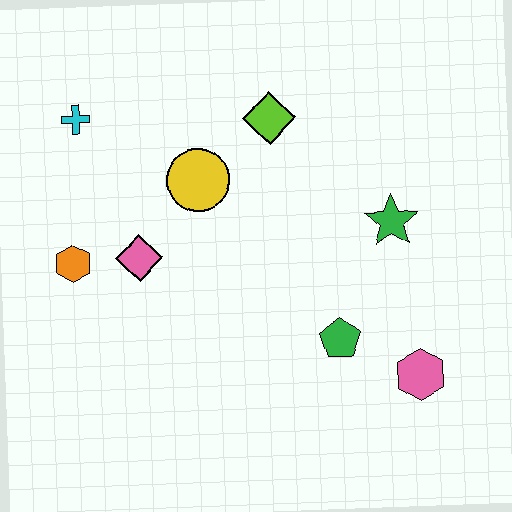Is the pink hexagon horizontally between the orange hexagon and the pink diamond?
No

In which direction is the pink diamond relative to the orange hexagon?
The pink diamond is to the right of the orange hexagon.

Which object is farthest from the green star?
The cyan cross is farthest from the green star.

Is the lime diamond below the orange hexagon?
No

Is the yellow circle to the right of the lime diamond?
No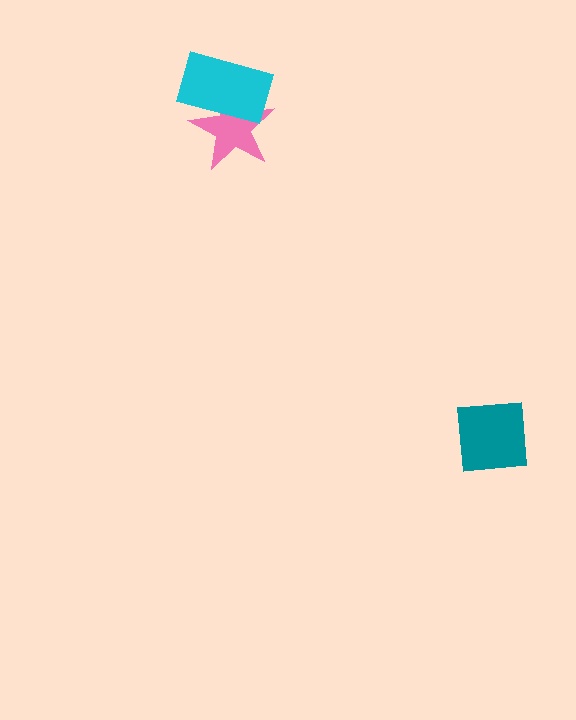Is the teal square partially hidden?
No, no other shape covers it.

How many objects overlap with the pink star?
1 object overlaps with the pink star.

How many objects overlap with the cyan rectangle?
1 object overlaps with the cyan rectangle.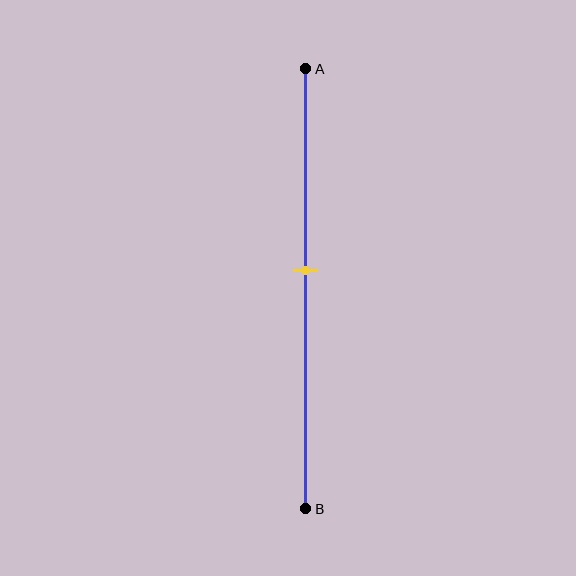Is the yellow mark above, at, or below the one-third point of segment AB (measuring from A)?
The yellow mark is below the one-third point of segment AB.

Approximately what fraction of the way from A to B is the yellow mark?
The yellow mark is approximately 45% of the way from A to B.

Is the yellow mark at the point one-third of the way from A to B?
No, the mark is at about 45% from A, not at the 33% one-third point.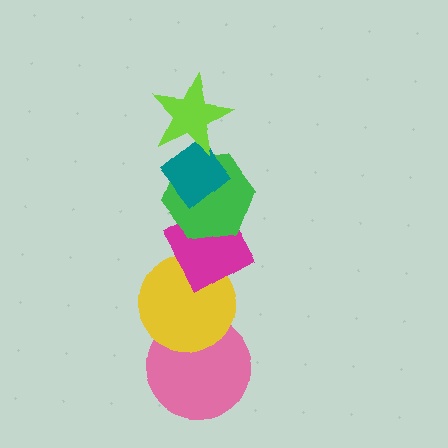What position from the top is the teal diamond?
The teal diamond is 2nd from the top.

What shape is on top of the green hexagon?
The teal diamond is on top of the green hexagon.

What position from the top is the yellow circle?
The yellow circle is 5th from the top.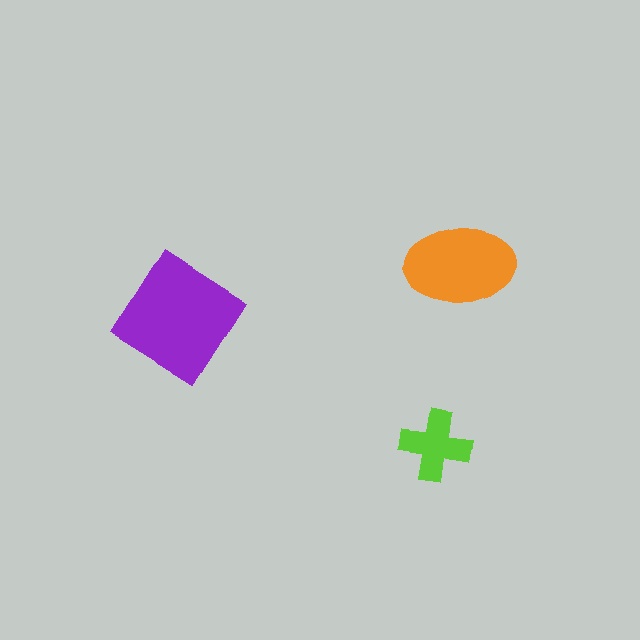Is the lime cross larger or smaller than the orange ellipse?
Smaller.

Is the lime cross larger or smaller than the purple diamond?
Smaller.